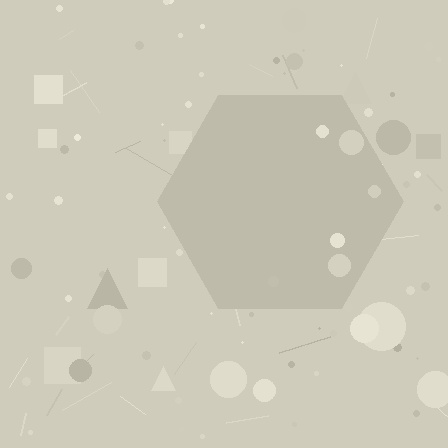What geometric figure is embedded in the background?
A hexagon is embedded in the background.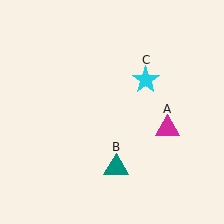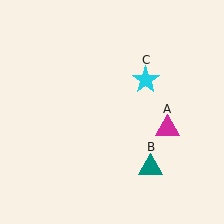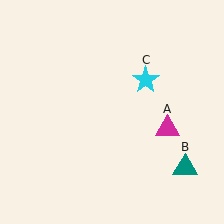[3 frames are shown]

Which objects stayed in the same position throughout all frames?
Magenta triangle (object A) and cyan star (object C) remained stationary.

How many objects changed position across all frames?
1 object changed position: teal triangle (object B).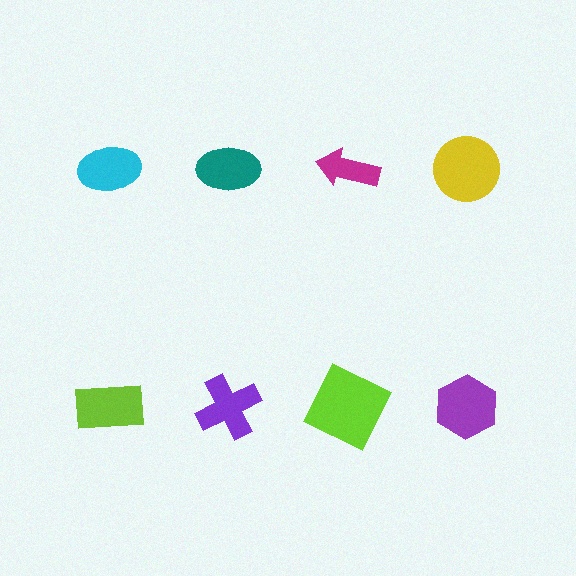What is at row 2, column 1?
A lime rectangle.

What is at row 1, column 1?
A cyan ellipse.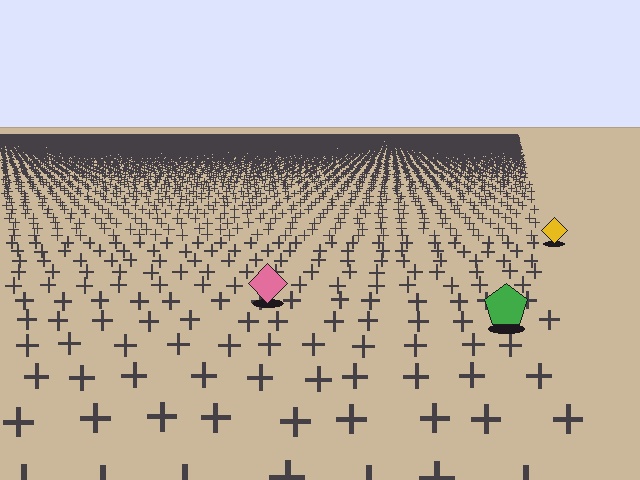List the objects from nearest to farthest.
From nearest to farthest: the green pentagon, the pink diamond, the yellow diamond.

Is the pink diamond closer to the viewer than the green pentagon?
No. The green pentagon is closer — you can tell from the texture gradient: the ground texture is coarser near it.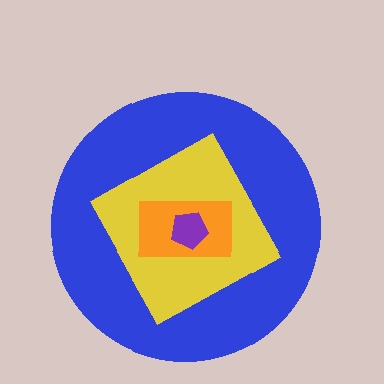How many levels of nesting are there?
4.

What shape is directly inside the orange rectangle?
The purple pentagon.